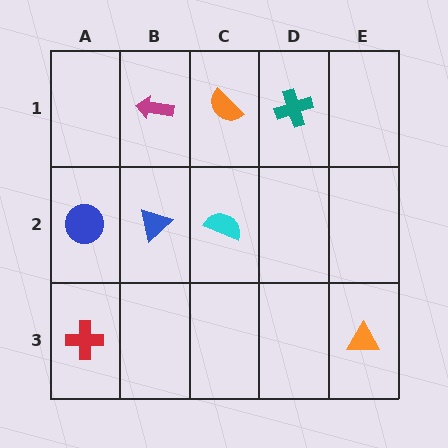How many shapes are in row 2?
3 shapes.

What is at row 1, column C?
An orange semicircle.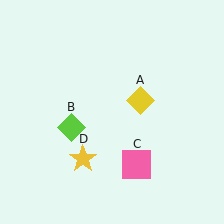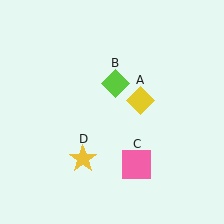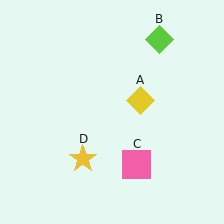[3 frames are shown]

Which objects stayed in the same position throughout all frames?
Yellow diamond (object A) and pink square (object C) and yellow star (object D) remained stationary.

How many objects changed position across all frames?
1 object changed position: lime diamond (object B).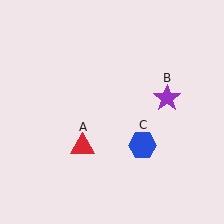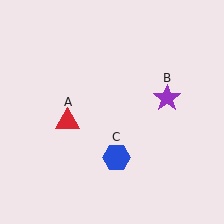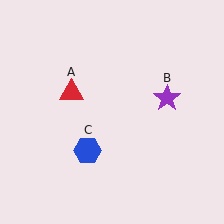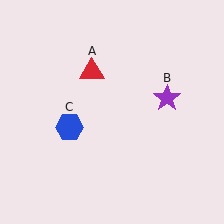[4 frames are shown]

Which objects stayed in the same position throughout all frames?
Purple star (object B) remained stationary.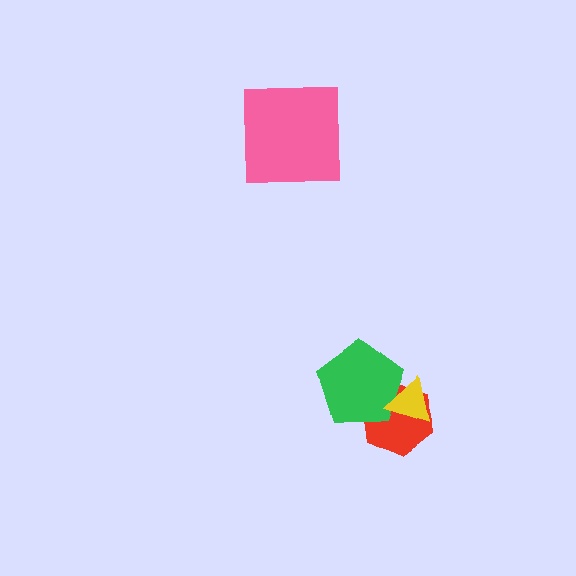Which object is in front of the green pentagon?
The yellow triangle is in front of the green pentagon.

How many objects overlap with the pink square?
0 objects overlap with the pink square.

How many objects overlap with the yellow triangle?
2 objects overlap with the yellow triangle.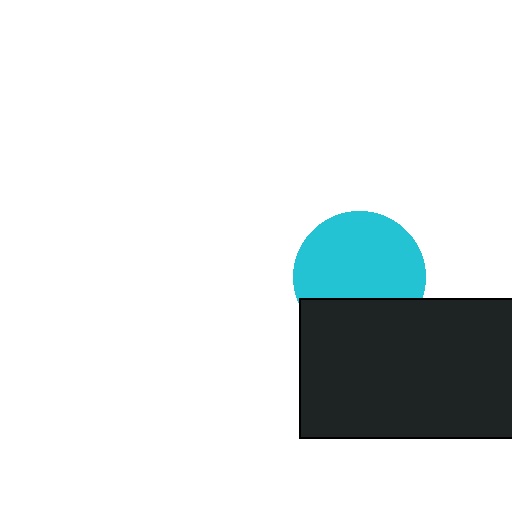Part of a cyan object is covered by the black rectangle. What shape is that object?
It is a circle.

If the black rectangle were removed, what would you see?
You would see the complete cyan circle.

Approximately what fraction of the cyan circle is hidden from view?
Roughly 31% of the cyan circle is hidden behind the black rectangle.